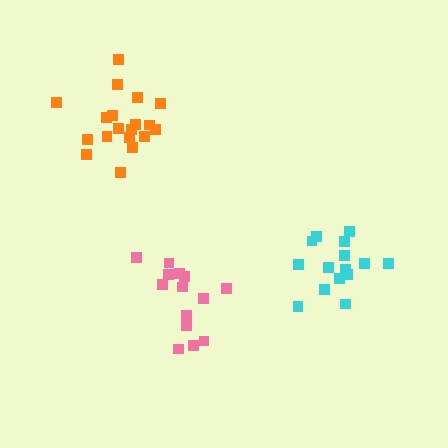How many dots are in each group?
Group 1: 14 dots, Group 2: 15 dots, Group 3: 19 dots (48 total).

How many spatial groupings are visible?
There are 3 spatial groupings.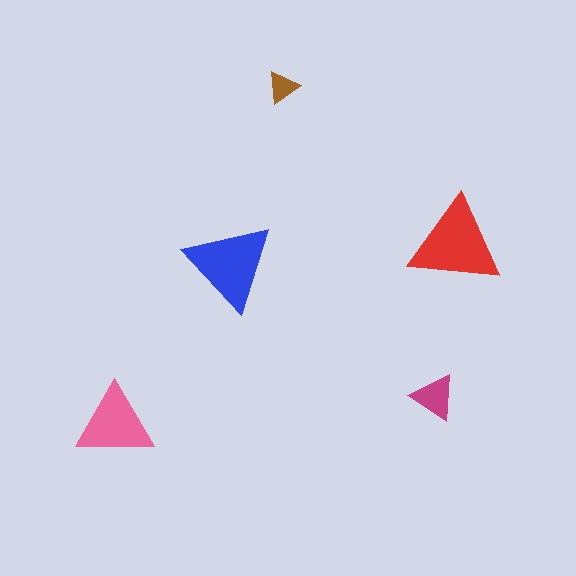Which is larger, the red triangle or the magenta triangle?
The red one.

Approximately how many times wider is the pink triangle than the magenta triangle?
About 1.5 times wider.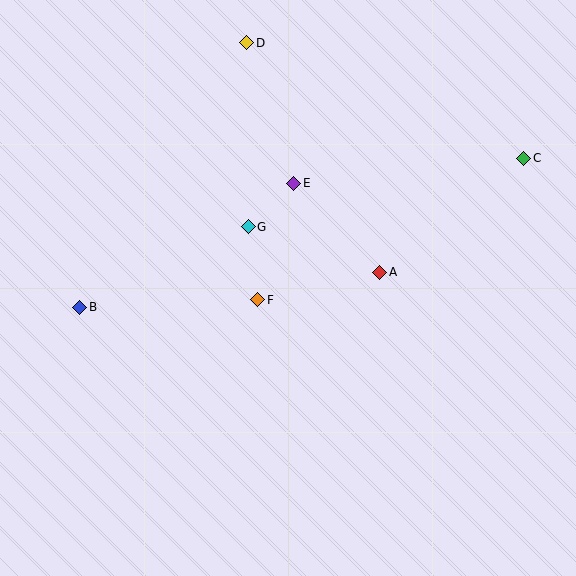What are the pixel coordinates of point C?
Point C is at (524, 158).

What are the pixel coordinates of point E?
Point E is at (294, 183).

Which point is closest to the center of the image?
Point F at (258, 300) is closest to the center.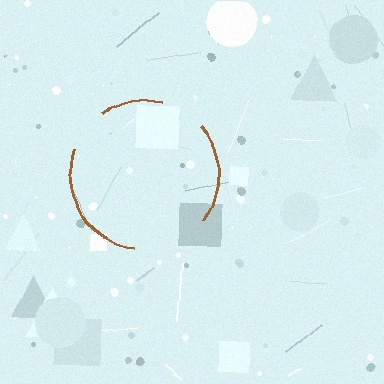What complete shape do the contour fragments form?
The contour fragments form a circle.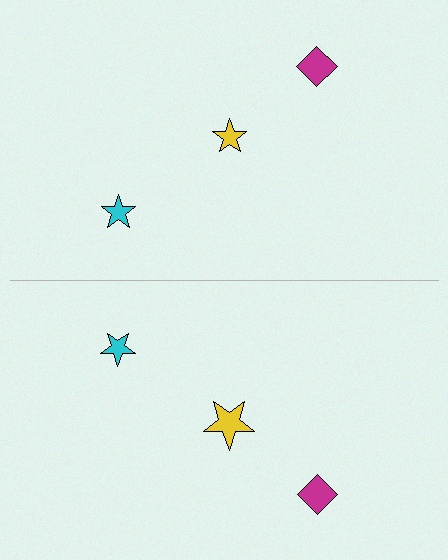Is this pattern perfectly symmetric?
No, the pattern is not perfectly symmetric. The yellow star on the bottom side has a different size than its mirror counterpart.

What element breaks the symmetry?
The yellow star on the bottom side has a different size than its mirror counterpart.